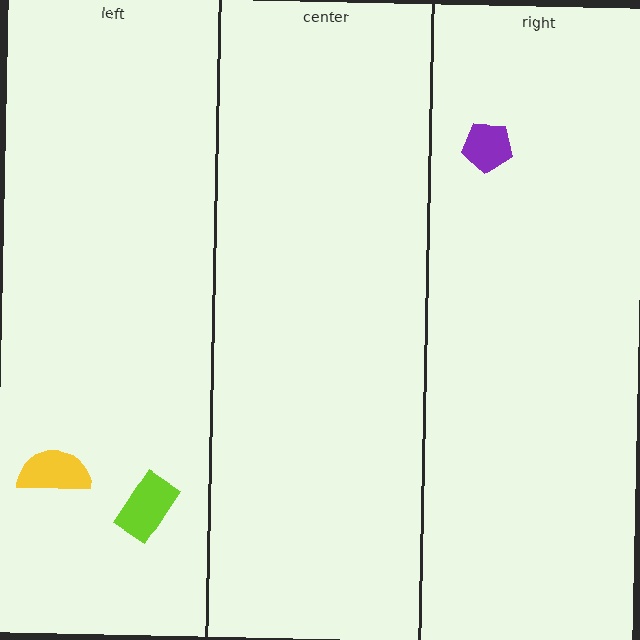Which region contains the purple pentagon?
The right region.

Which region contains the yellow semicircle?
The left region.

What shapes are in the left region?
The yellow semicircle, the lime rectangle.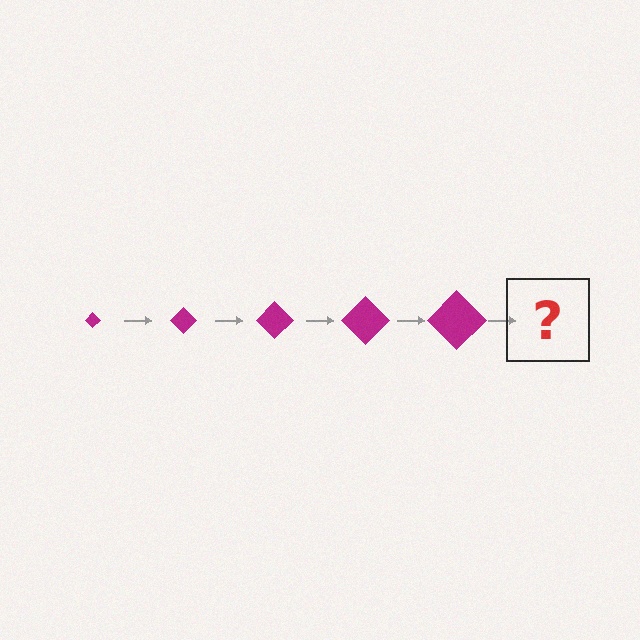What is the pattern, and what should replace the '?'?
The pattern is that the diamond gets progressively larger each step. The '?' should be a magenta diamond, larger than the previous one.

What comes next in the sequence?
The next element should be a magenta diamond, larger than the previous one.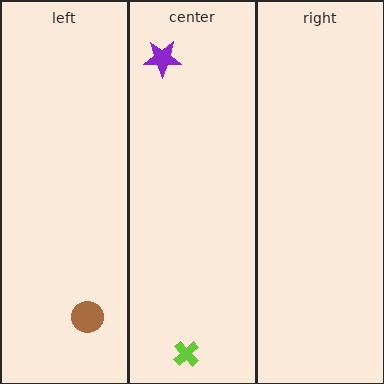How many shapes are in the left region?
1.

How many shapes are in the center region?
2.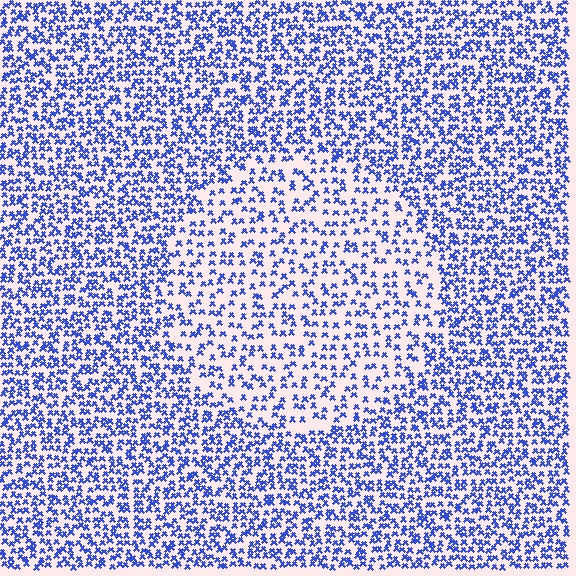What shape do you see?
I see a circle.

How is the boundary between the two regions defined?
The boundary is defined by a change in element density (approximately 1.8x ratio). All elements are the same color, size, and shape.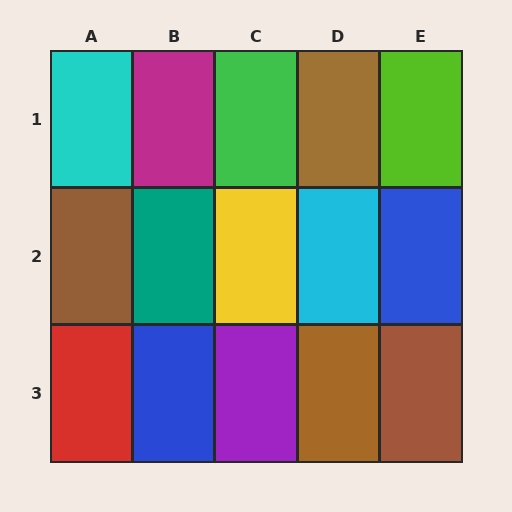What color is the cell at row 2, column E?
Blue.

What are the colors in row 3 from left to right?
Red, blue, purple, brown, brown.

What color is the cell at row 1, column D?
Brown.